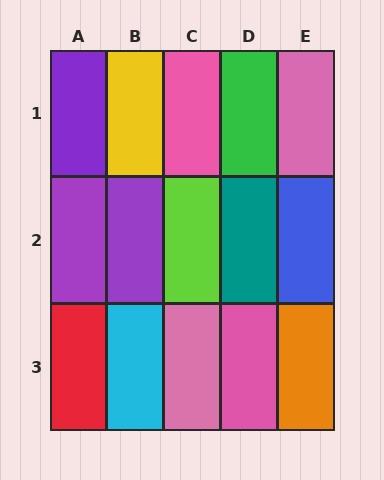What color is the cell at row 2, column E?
Blue.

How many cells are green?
1 cell is green.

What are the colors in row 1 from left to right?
Purple, yellow, pink, green, pink.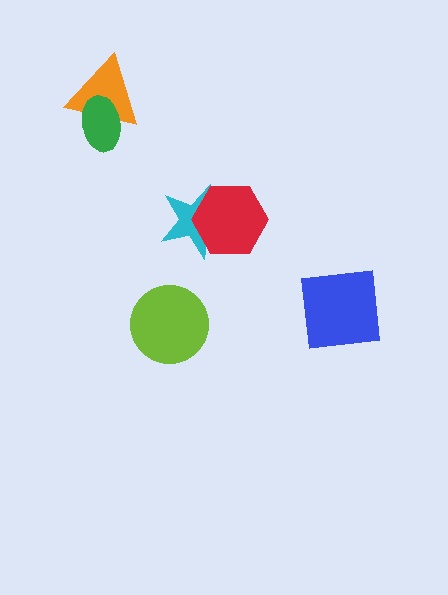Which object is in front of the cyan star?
The red hexagon is in front of the cyan star.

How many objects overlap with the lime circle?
0 objects overlap with the lime circle.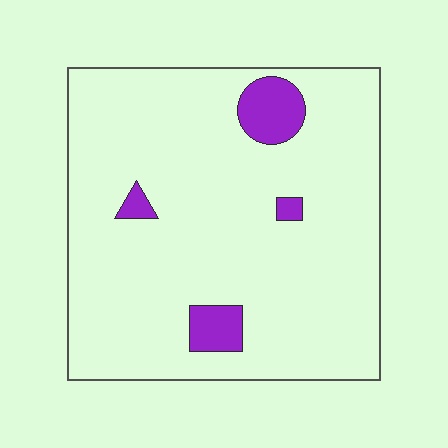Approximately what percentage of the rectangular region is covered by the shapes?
Approximately 10%.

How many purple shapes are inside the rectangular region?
4.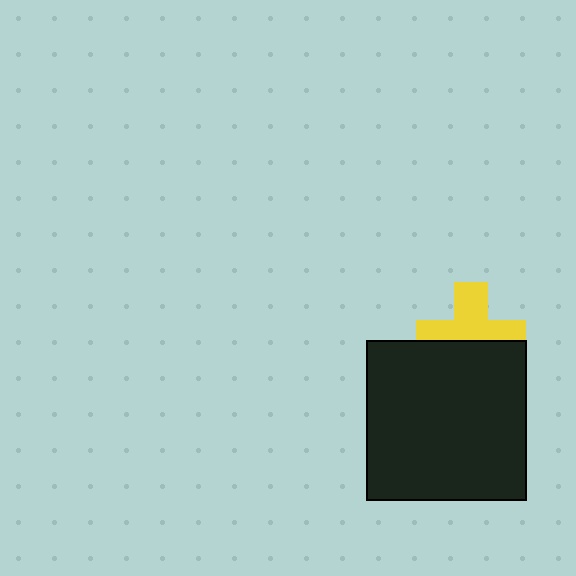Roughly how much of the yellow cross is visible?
About half of it is visible (roughly 55%).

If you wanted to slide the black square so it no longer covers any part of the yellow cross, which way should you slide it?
Slide it down — that is the most direct way to separate the two shapes.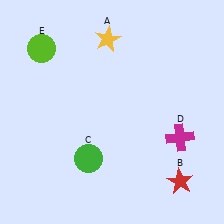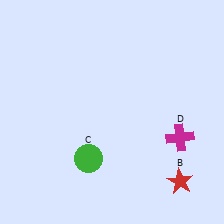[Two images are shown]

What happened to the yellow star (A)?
The yellow star (A) was removed in Image 2. It was in the top-left area of Image 1.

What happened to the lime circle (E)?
The lime circle (E) was removed in Image 2. It was in the top-left area of Image 1.